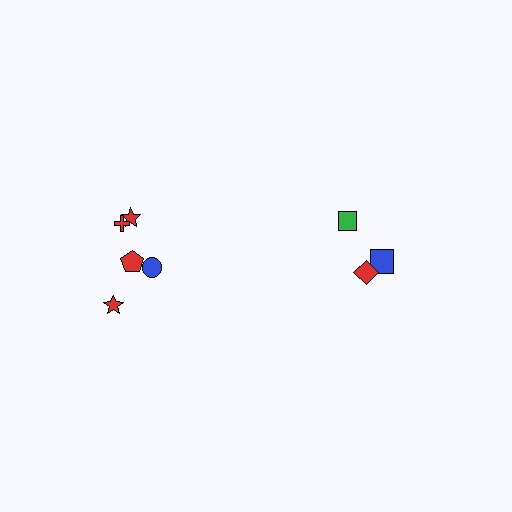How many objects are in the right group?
There are 3 objects.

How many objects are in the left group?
There are 5 objects.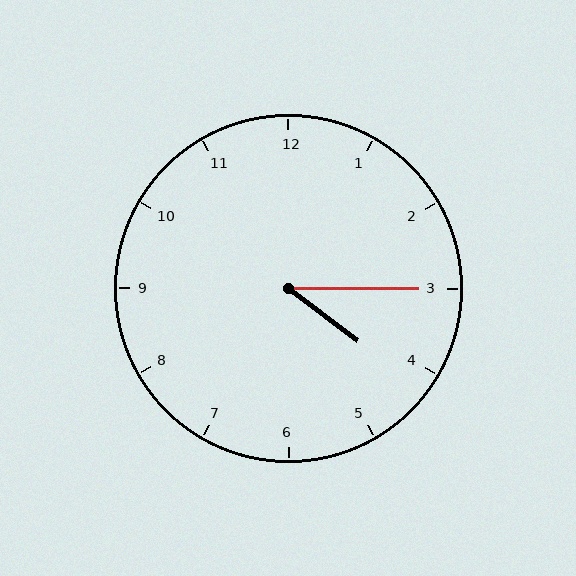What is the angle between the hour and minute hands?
Approximately 38 degrees.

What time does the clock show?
4:15.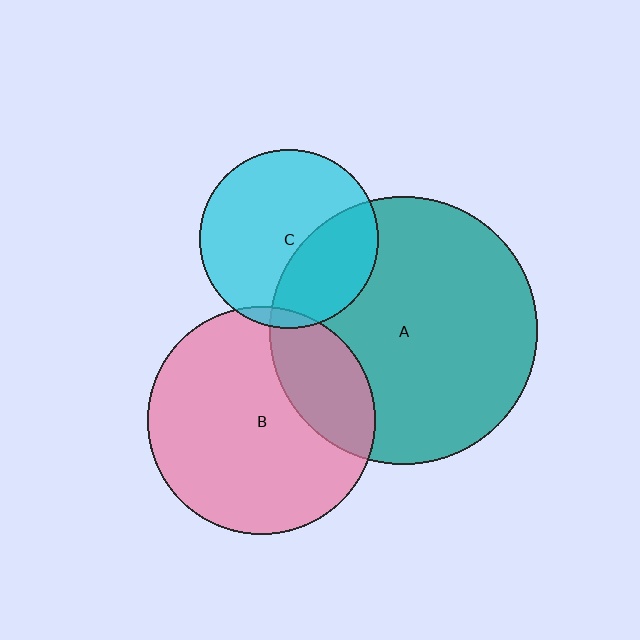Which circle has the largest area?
Circle A (teal).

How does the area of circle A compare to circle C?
Approximately 2.3 times.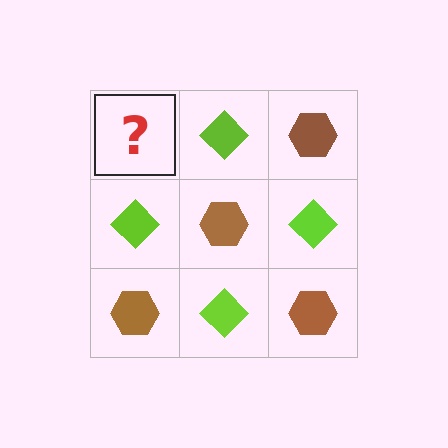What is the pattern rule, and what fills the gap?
The rule is that it alternates brown hexagon and lime diamond in a checkerboard pattern. The gap should be filled with a brown hexagon.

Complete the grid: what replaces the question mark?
The question mark should be replaced with a brown hexagon.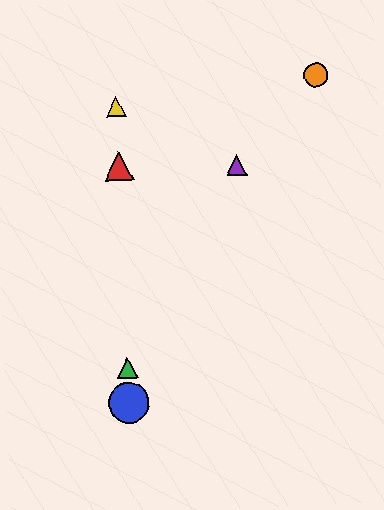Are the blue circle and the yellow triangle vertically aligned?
Yes, both are at x≈129.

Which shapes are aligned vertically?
The red triangle, the blue circle, the green triangle, the yellow triangle are aligned vertically.